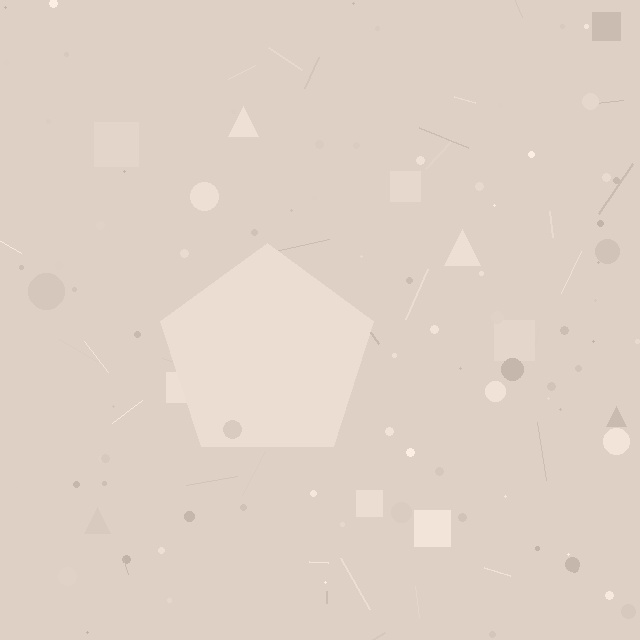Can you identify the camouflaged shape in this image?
The camouflaged shape is a pentagon.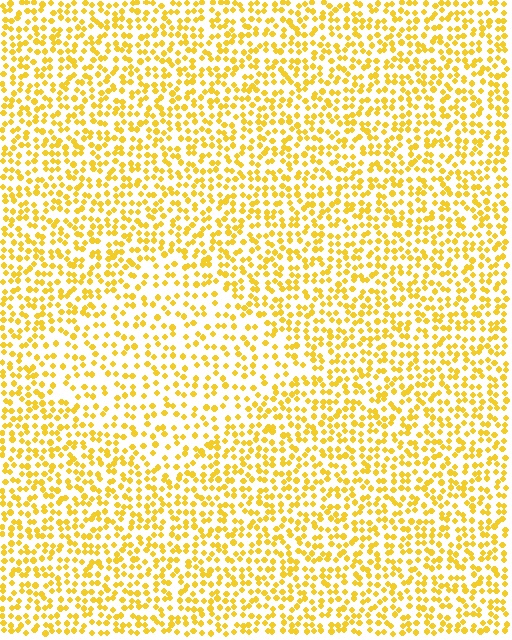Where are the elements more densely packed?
The elements are more densely packed outside the diamond boundary.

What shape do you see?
I see a diamond.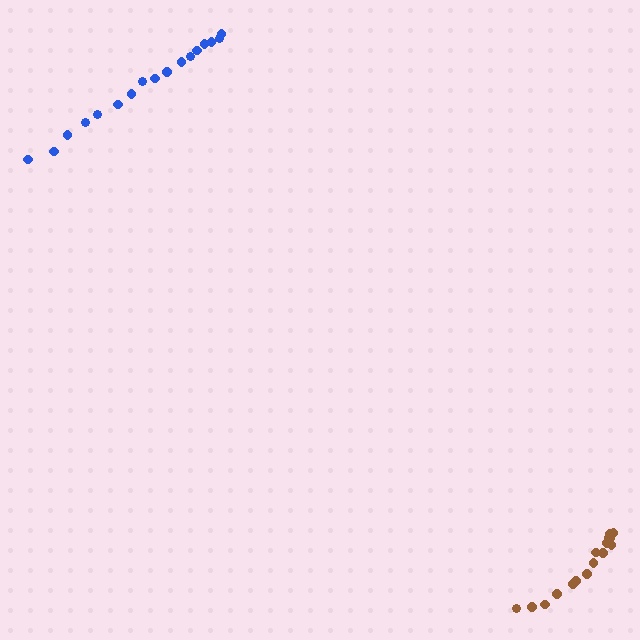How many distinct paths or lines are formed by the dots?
There are 2 distinct paths.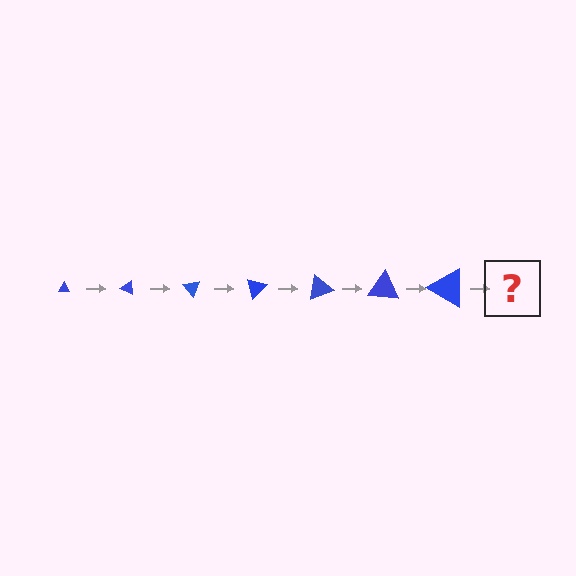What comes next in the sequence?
The next element should be a triangle, larger than the previous one and rotated 175 degrees from the start.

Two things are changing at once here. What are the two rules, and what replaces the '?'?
The two rules are that the triangle grows larger each step and it rotates 25 degrees each step. The '?' should be a triangle, larger than the previous one and rotated 175 degrees from the start.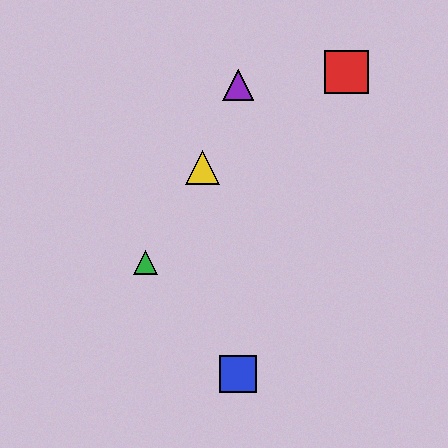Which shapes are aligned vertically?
The blue square, the purple triangle are aligned vertically.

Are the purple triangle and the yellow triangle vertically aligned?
No, the purple triangle is at x≈238 and the yellow triangle is at x≈202.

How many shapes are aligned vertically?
2 shapes (the blue square, the purple triangle) are aligned vertically.